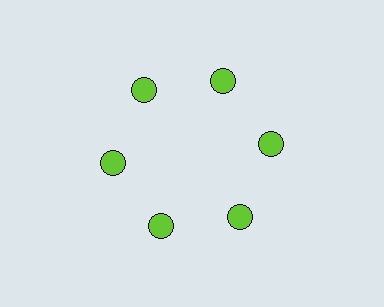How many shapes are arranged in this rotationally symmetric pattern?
There are 6 shapes, arranged in 6 groups of 1.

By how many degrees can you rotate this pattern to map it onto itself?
The pattern maps onto itself every 60 degrees of rotation.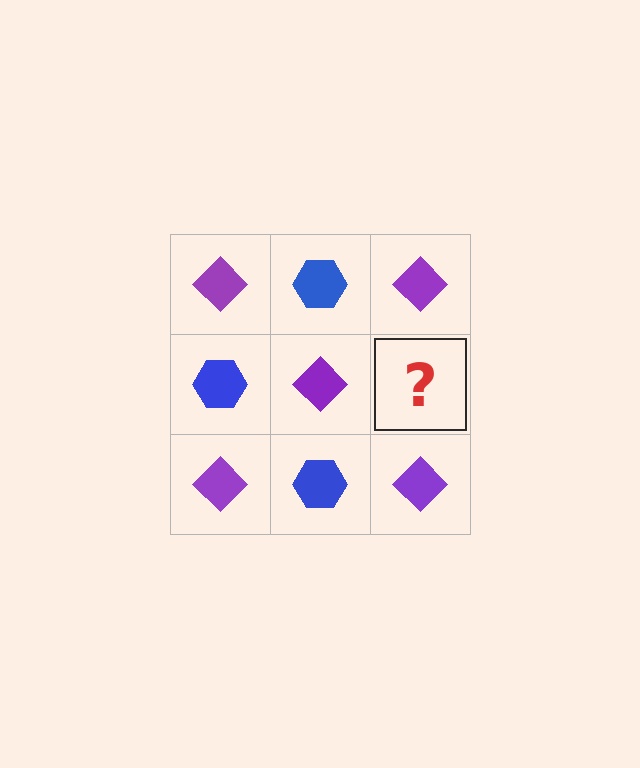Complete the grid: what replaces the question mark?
The question mark should be replaced with a blue hexagon.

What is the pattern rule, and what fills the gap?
The rule is that it alternates purple diamond and blue hexagon in a checkerboard pattern. The gap should be filled with a blue hexagon.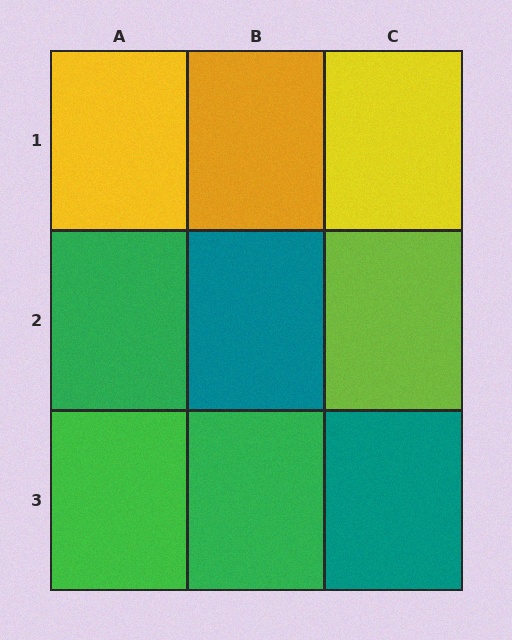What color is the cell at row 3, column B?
Green.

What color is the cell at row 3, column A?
Green.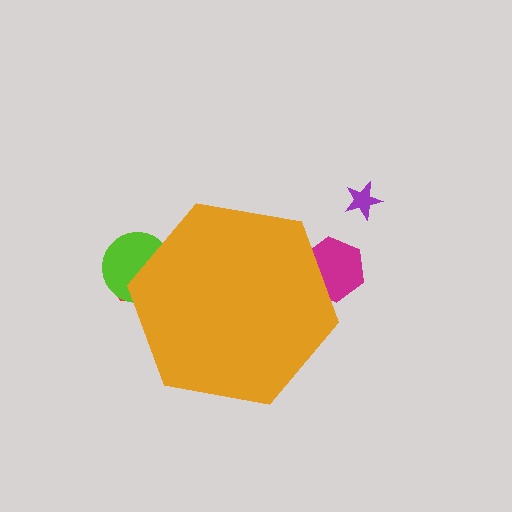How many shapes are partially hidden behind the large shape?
3 shapes are partially hidden.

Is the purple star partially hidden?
No, the purple star is fully visible.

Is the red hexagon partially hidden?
Yes, the red hexagon is partially hidden behind the orange hexagon.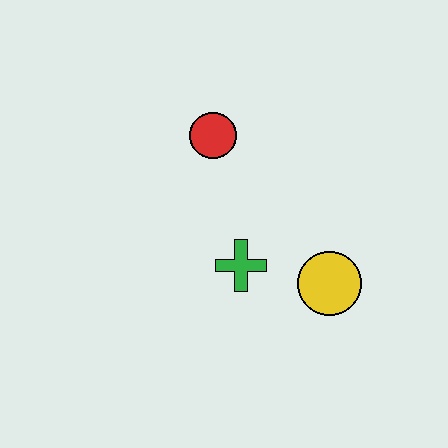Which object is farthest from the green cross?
The red circle is farthest from the green cross.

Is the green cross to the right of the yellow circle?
No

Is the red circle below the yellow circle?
No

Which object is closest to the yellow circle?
The green cross is closest to the yellow circle.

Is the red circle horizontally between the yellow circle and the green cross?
No